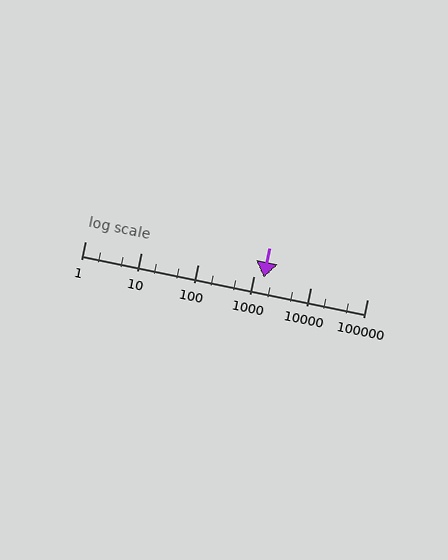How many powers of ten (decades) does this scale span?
The scale spans 5 decades, from 1 to 100000.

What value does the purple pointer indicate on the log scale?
The pointer indicates approximately 1500.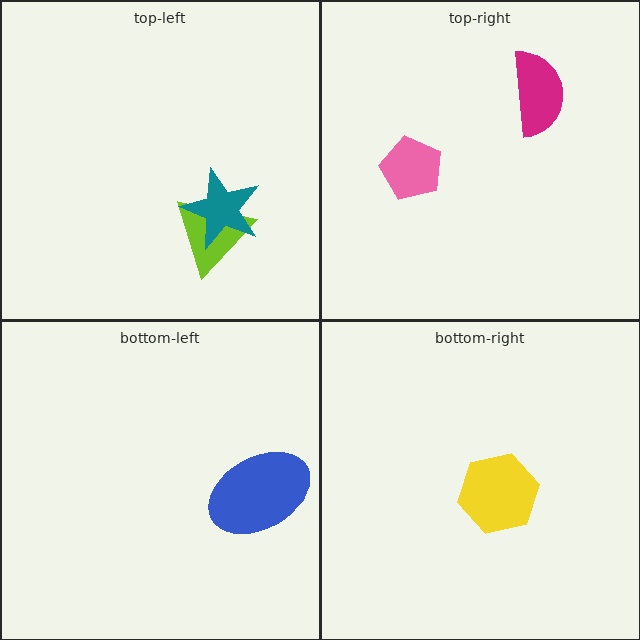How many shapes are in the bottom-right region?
1.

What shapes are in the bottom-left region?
The blue ellipse.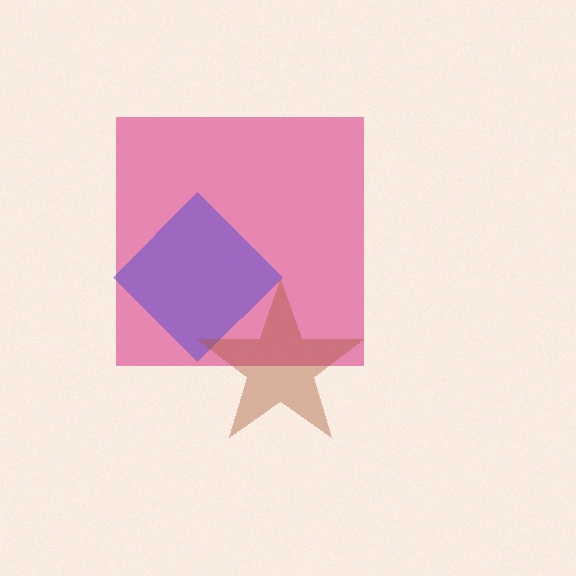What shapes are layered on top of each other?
The layered shapes are: a magenta square, a blue diamond, a brown star.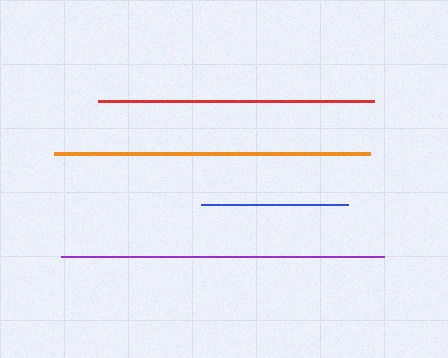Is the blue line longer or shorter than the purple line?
The purple line is longer than the blue line.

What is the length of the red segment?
The red segment is approximately 276 pixels long.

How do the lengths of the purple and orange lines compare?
The purple and orange lines are approximately the same length.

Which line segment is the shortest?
The blue line is the shortest at approximately 148 pixels.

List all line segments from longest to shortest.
From longest to shortest: purple, orange, red, blue.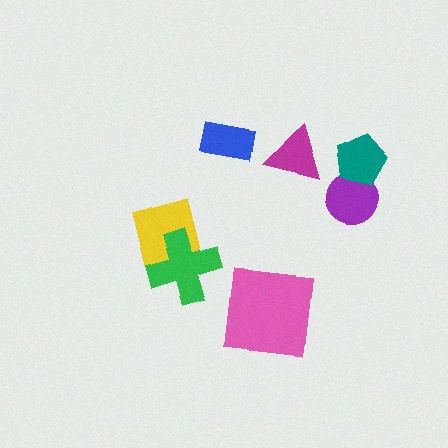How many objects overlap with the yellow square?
1 object overlaps with the yellow square.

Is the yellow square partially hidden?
Yes, it is partially covered by another shape.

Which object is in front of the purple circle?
The teal pentagon is in front of the purple circle.